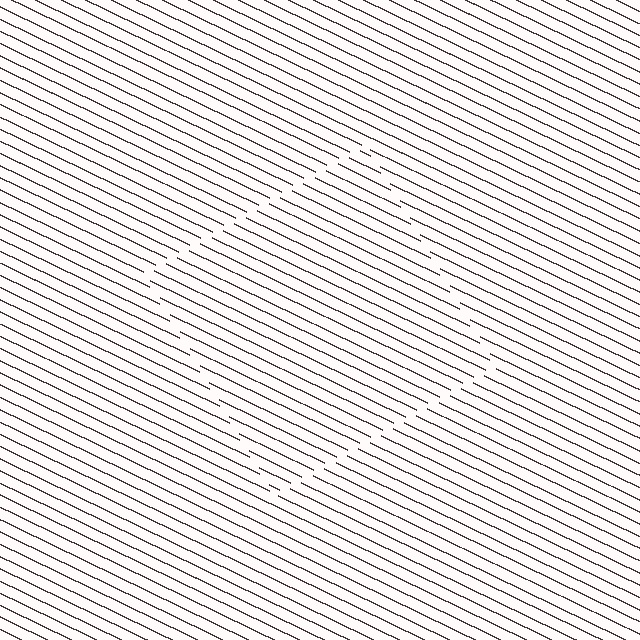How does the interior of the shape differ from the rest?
The interior of the shape contains the same grating, shifted by half a period — the contour is defined by the phase discontinuity where line-ends from the inner and outer gratings abut.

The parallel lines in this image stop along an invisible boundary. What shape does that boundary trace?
An illusory square. The interior of the shape contains the same grating, shifted by half a period — the contour is defined by the phase discontinuity where line-ends from the inner and outer gratings abut.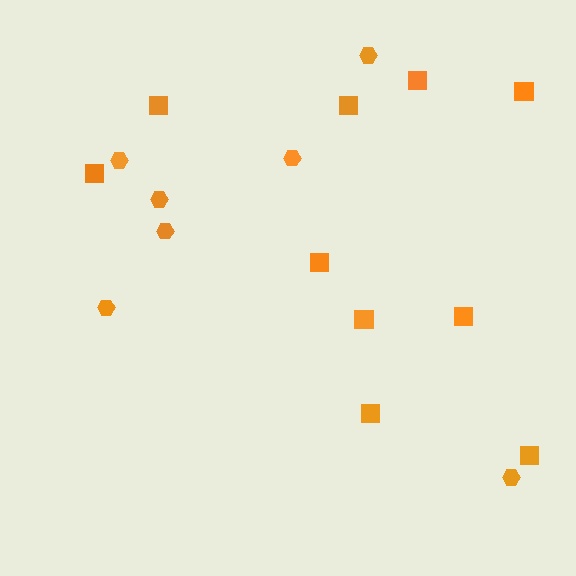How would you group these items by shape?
There are 2 groups: one group of hexagons (7) and one group of squares (10).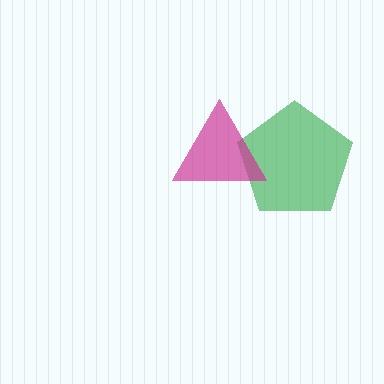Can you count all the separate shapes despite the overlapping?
Yes, there are 2 separate shapes.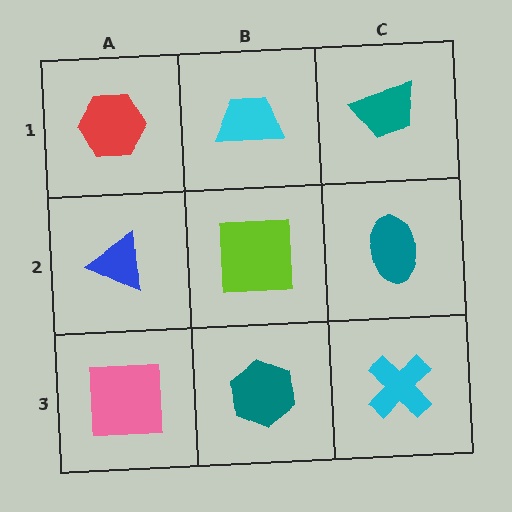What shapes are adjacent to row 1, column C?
A teal ellipse (row 2, column C), a cyan trapezoid (row 1, column B).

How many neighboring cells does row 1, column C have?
2.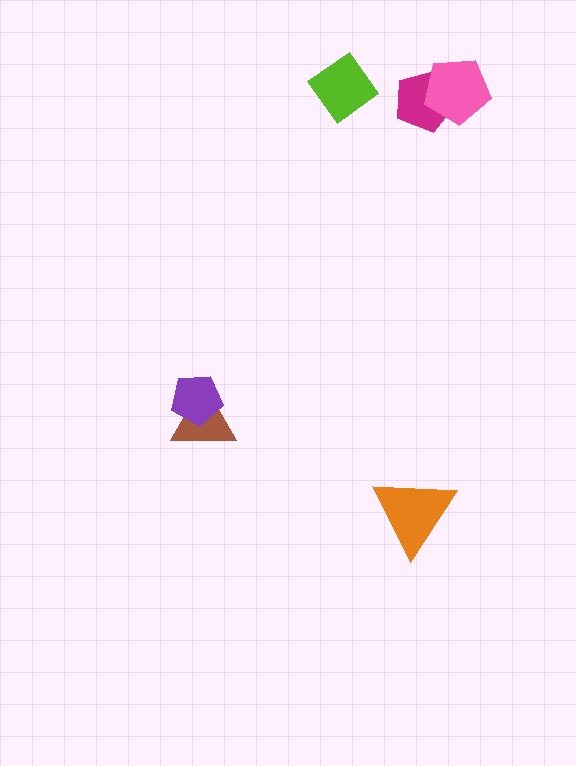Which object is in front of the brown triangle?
The purple pentagon is in front of the brown triangle.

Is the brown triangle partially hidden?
Yes, it is partially covered by another shape.